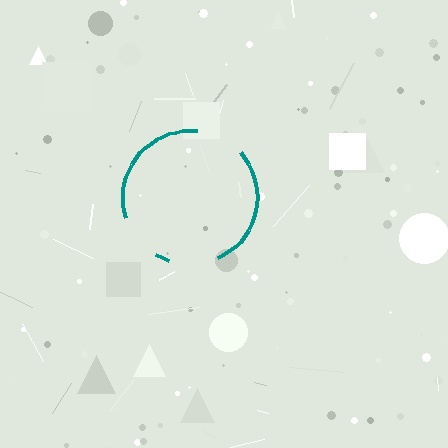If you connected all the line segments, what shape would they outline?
They would outline a circle.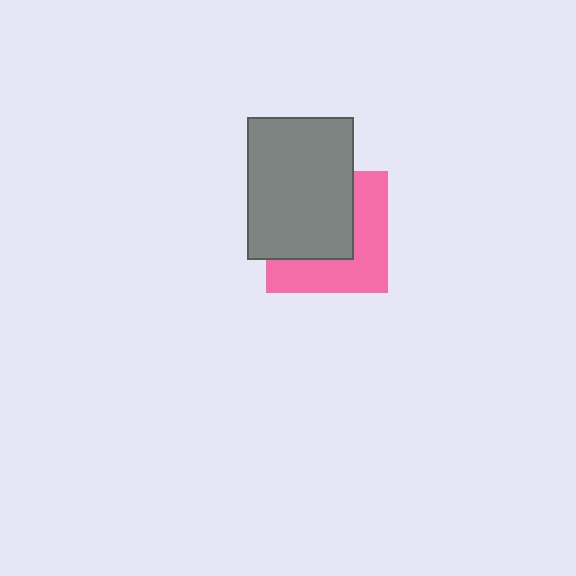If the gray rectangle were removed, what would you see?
You would see the complete pink square.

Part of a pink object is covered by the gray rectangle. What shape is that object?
It is a square.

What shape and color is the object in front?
The object in front is a gray rectangle.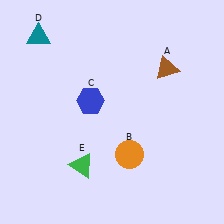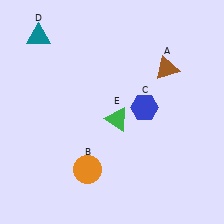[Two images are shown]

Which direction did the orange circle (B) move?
The orange circle (B) moved left.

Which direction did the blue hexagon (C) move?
The blue hexagon (C) moved right.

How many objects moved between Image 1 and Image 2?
3 objects moved between the two images.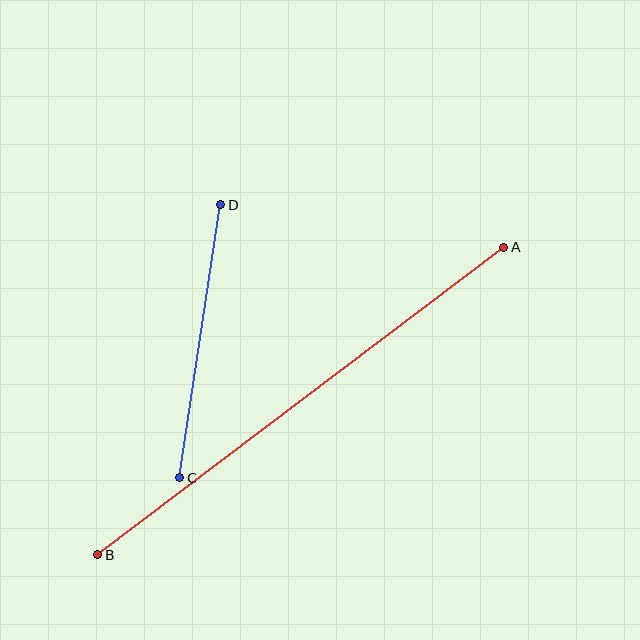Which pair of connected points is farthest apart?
Points A and B are farthest apart.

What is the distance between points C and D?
The distance is approximately 276 pixels.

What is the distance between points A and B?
The distance is approximately 509 pixels.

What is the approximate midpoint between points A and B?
The midpoint is at approximately (301, 401) pixels.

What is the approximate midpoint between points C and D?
The midpoint is at approximately (200, 341) pixels.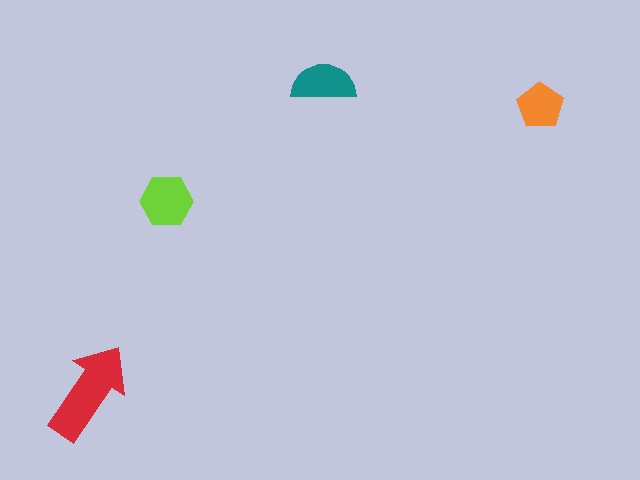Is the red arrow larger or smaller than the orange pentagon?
Larger.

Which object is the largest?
The red arrow.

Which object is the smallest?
The orange pentagon.